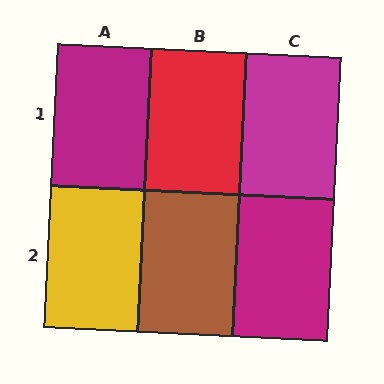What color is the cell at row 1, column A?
Magenta.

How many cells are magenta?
3 cells are magenta.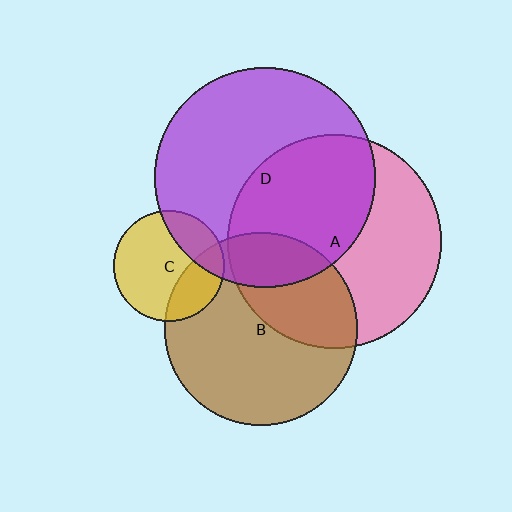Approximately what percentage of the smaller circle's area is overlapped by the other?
Approximately 50%.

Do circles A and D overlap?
Yes.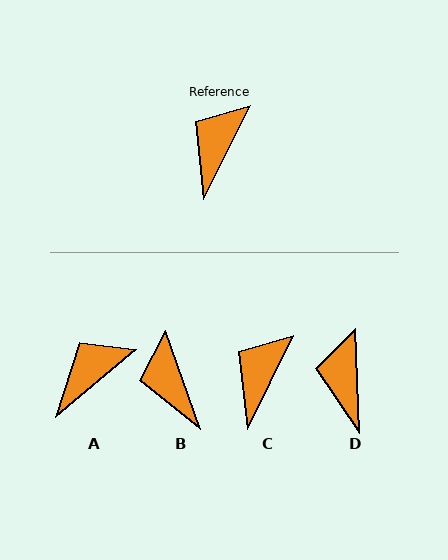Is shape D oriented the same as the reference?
No, it is off by about 28 degrees.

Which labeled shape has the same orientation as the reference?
C.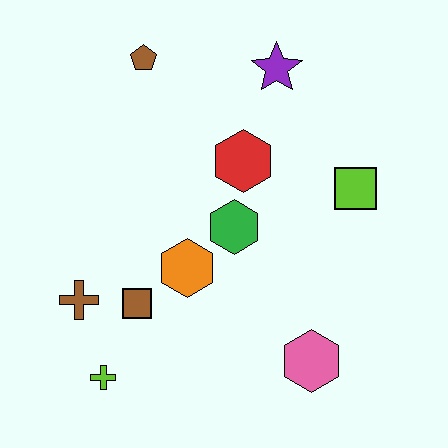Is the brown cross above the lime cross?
Yes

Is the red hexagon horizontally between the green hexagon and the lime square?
Yes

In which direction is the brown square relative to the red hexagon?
The brown square is below the red hexagon.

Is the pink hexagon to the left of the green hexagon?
No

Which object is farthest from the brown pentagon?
The pink hexagon is farthest from the brown pentagon.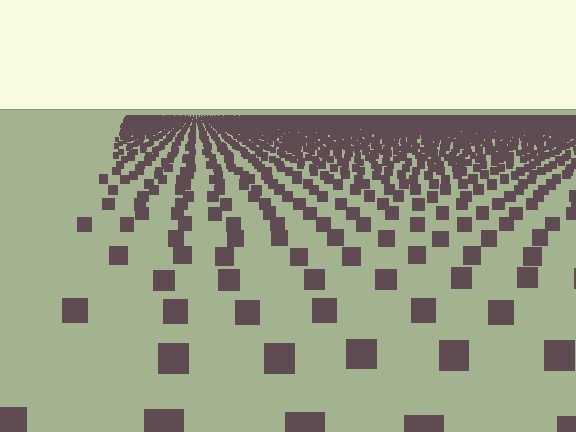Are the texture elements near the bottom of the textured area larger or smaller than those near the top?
Larger. Near the bottom, elements are closer to the viewer and appear at a bigger on-screen size.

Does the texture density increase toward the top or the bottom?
Density increases toward the top.